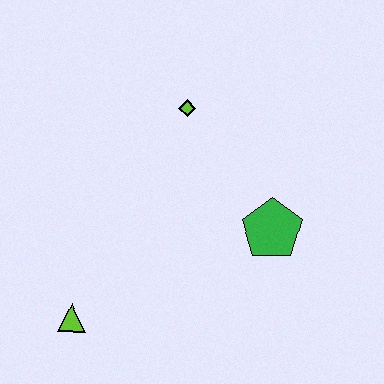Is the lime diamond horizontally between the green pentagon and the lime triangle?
Yes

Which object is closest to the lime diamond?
The green pentagon is closest to the lime diamond.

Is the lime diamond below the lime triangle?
No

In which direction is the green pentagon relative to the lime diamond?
The green pentagon is below the lime diamond.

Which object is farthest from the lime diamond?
The lime triangle is farthest from the lime diamond.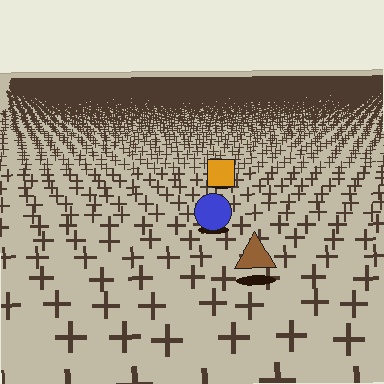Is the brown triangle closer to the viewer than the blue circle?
Yes. The brown triangle is closer — you can tell from the texture gradient: the ground texture is coarser near it.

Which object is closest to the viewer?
The brown triangle is closest. The texture marks near it are larger and more spread out.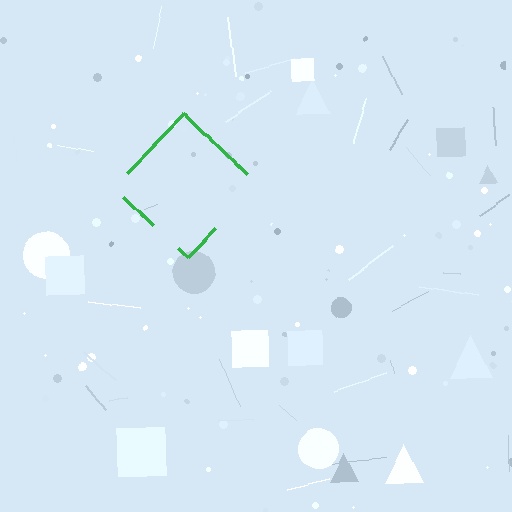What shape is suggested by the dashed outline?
The dashed outline suggests a diamond.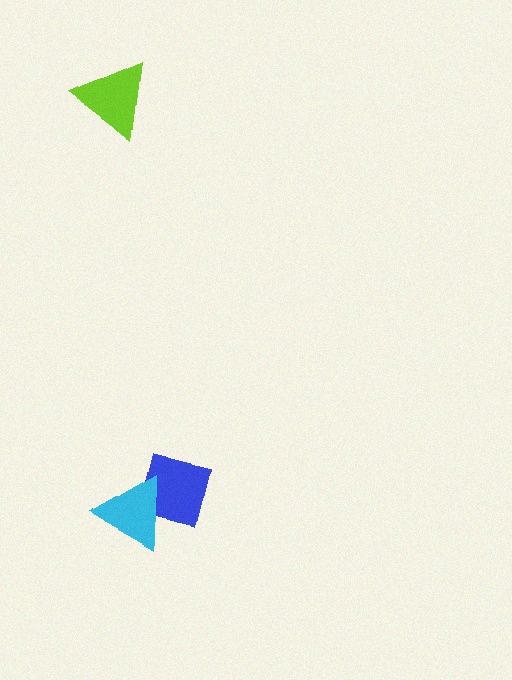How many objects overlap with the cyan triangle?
1 object overlaps with the cyan triangle.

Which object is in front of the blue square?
The cyan triangle is in front of the blue square.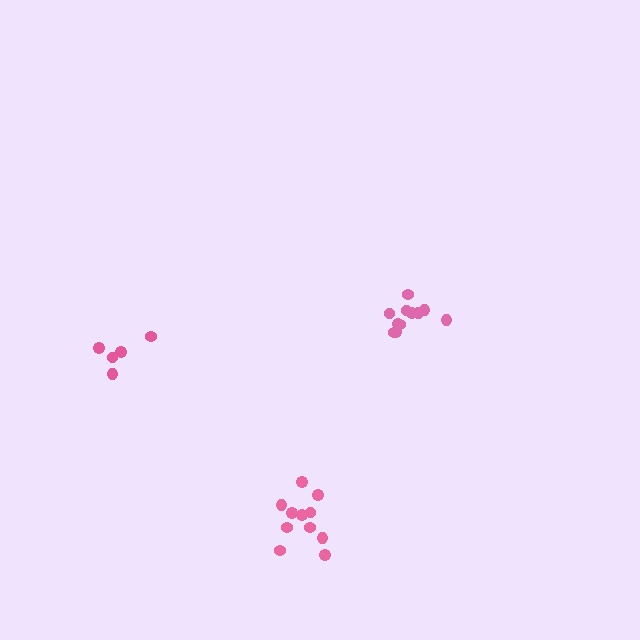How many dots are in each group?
Group 1: 11 dots, Group 2: 5 dots, Group 3: 11 dots (27 total).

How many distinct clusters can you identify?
There are 3 distinct clusters.